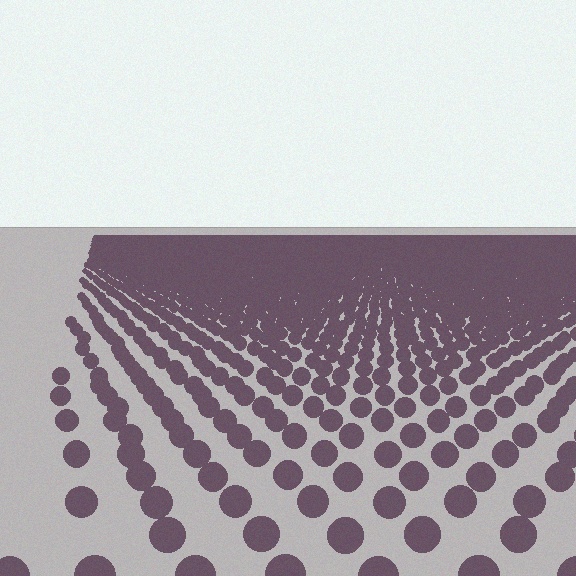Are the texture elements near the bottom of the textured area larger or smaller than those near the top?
Larger. Near the bottom, elements are closer to the viewer and appear at a bigger on-screen size.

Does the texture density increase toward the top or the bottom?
Density increases toward the top.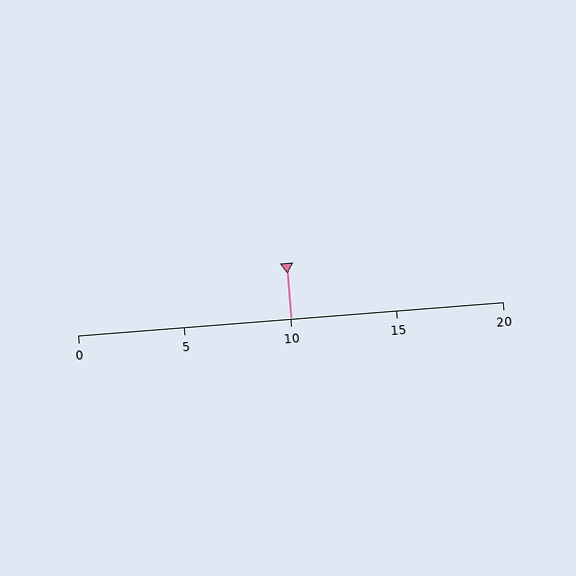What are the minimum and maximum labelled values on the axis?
The axis runs from 0 to 20.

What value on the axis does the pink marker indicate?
The marker indicates approximately 10.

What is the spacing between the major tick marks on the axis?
The major ticks are spaced 5 apart.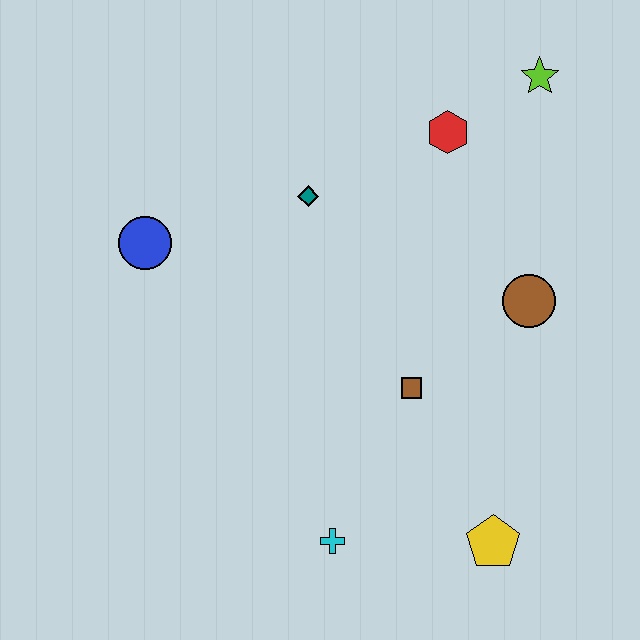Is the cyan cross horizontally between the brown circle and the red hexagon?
No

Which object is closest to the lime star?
The red hexagon is closest to the lime star.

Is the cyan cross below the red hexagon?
Yes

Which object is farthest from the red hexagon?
The cyan cross is farthest from the red hexagon.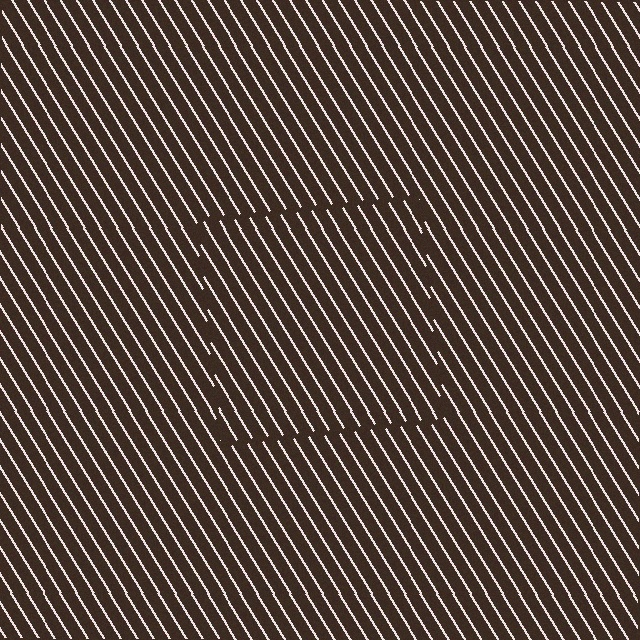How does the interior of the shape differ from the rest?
The interior of the shape contains the same grating, shifted by half a period — the contour is defined by the phase discontinuity where line-ends from the inner and outer gratings abut.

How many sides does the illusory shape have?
4 sides — the line-ends trace a square.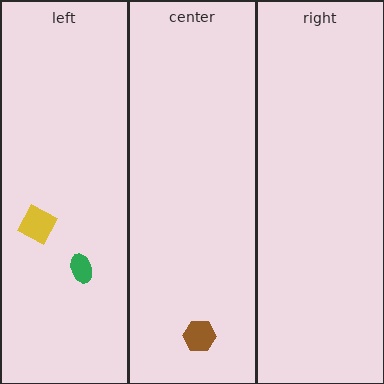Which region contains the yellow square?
The left region.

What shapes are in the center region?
The brown hexagon.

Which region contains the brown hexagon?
The center region.